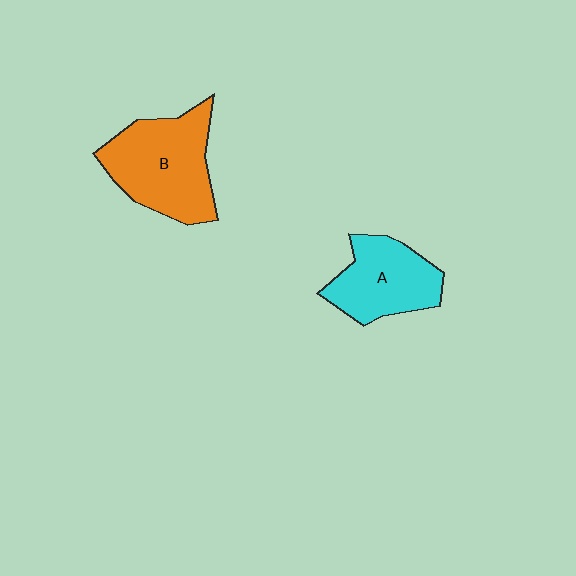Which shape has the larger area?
Shape B (orange).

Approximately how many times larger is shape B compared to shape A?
Approximately 1.3 times.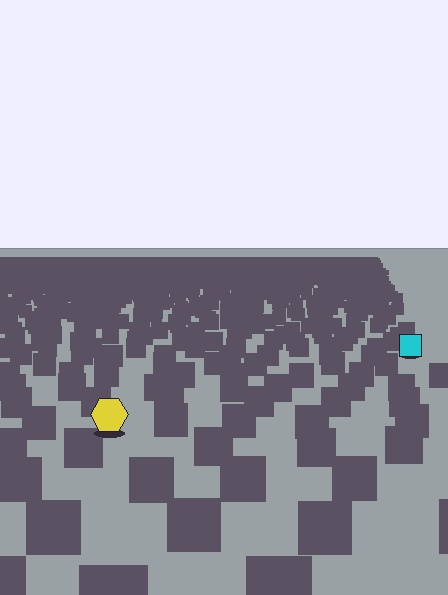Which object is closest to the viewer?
The yellow hexagon is closest. The texture marks near it are larger and more spread out.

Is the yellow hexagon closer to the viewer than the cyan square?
Yes. The yellow hexagon is closer — you can tell from the texture gradient: the ground texture is coarser near it.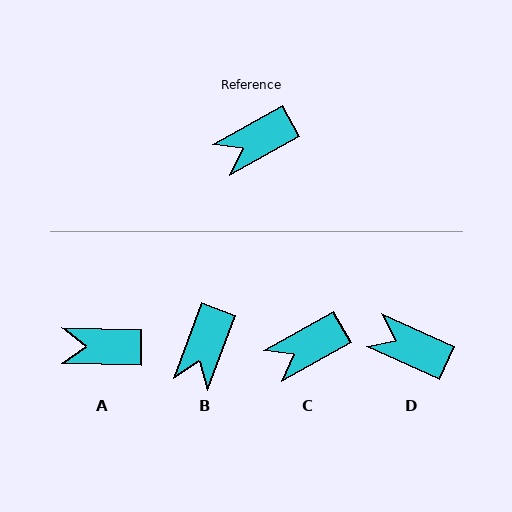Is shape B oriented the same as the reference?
No, it is off by about 41 degrees.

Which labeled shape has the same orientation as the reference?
C.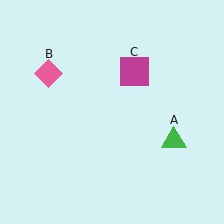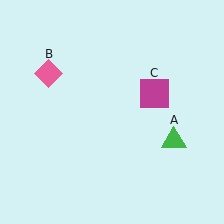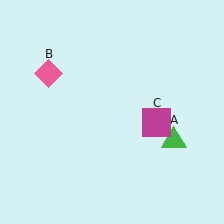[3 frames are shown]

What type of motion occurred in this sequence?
The magenta square (object C) rotated clockwise around the center of the scene.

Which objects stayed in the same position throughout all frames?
Green triangle (object A) and pink diamond (object B) remained stationary.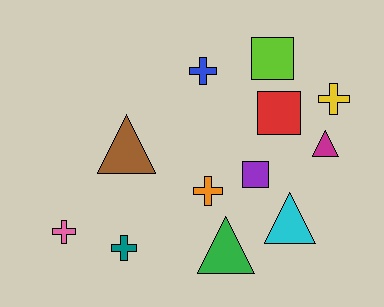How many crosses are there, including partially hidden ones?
There are 5 crosses.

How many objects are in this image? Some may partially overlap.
There are 12 objects.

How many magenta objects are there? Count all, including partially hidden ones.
There is 1 magenta object.